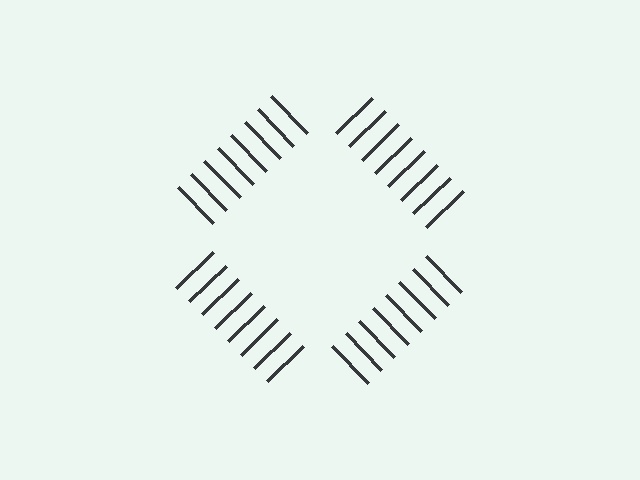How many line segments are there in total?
32 — 8 along each of the 4 edges.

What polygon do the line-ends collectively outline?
An illusory square — the line segments terminate on its edges but no continuous stroke is drawn.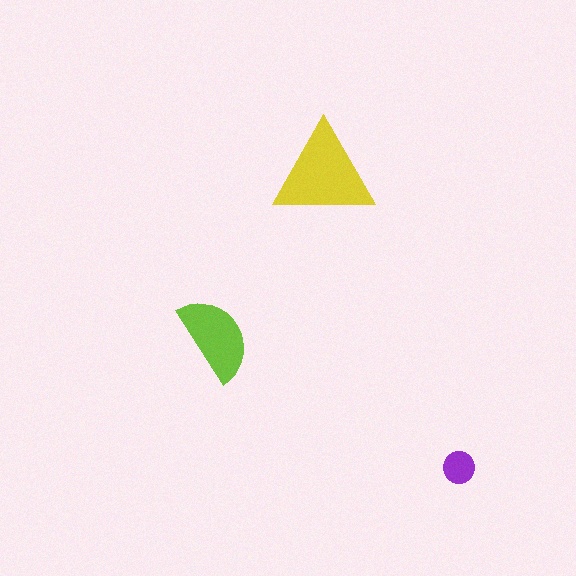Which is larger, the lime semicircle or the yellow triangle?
The yellow triangle.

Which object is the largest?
The yellow triangle.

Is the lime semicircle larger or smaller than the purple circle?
Larger.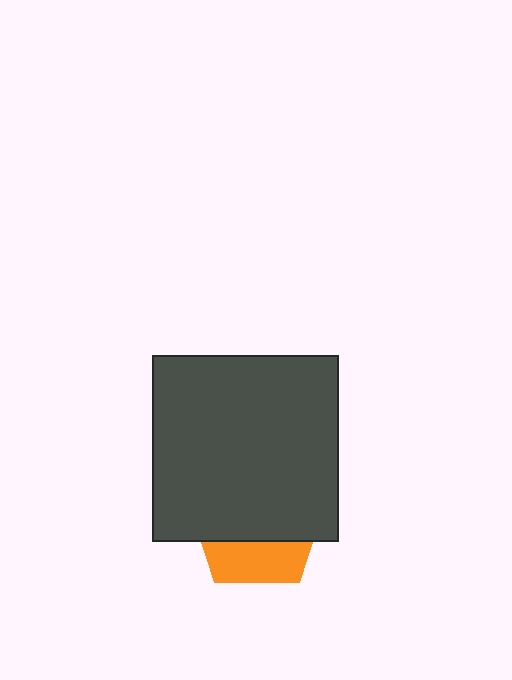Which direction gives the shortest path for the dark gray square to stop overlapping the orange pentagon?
Moving up gives the shortest separation.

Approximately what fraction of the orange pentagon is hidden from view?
Roughly 67% of the orange pentagon is hidden behind the dark gray square.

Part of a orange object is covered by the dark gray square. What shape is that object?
It is a pentagon.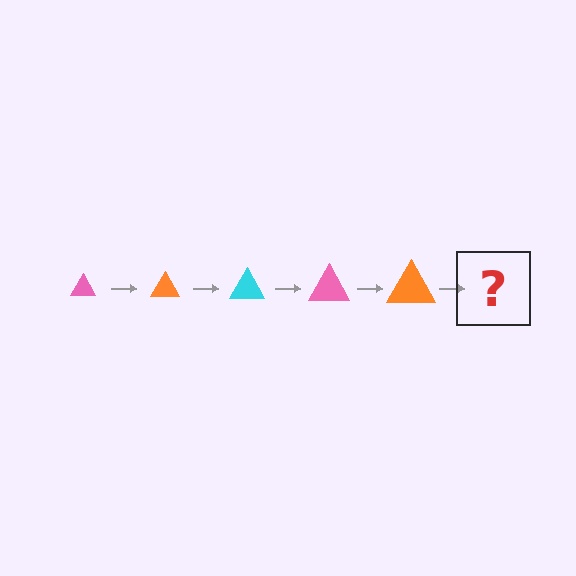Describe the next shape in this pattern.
It should be a cyan triangle, larger than the previous one.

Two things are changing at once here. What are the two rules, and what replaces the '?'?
The two rules are that the triangle grows larger each step and the color cycles through pink, orange, and cyan. The '?' should be a cyan triangle, larger than the previous one.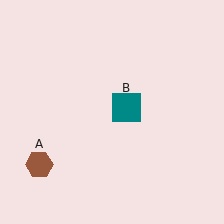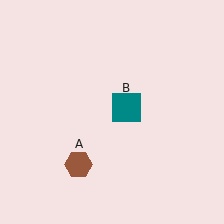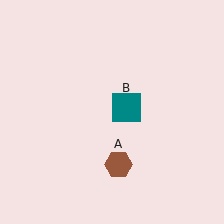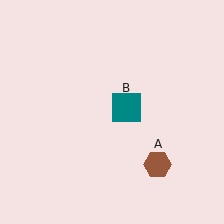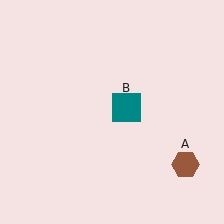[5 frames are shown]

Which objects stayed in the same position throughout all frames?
Teal square (object B) remained stationary.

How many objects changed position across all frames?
1 object changed position: brown hexagon (object A).